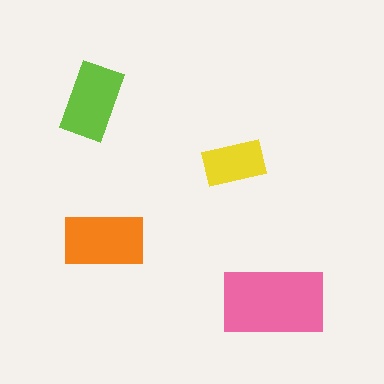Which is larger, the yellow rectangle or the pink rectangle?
The pink one.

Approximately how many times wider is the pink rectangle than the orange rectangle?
About 1.5 times wider.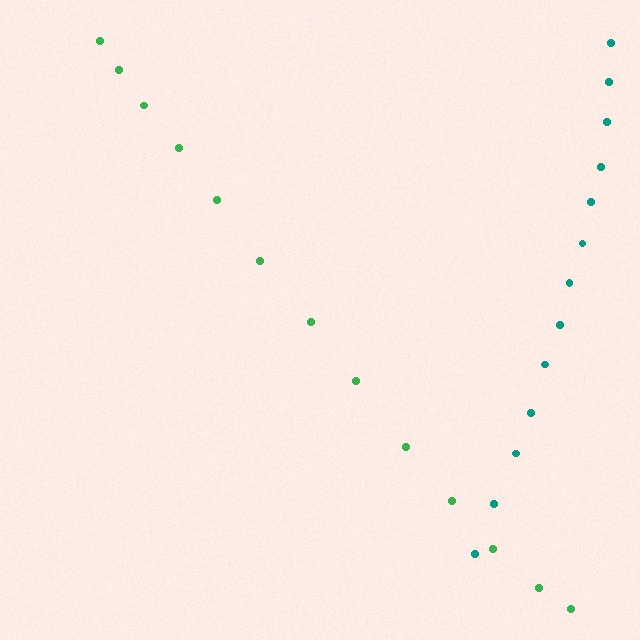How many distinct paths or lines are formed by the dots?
There are 2 distinct paths.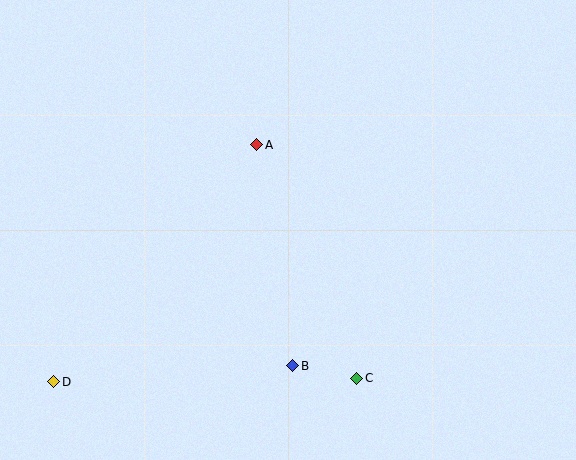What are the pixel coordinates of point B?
Point B is at (293, 366).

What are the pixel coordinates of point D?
Point D is at (54, 382).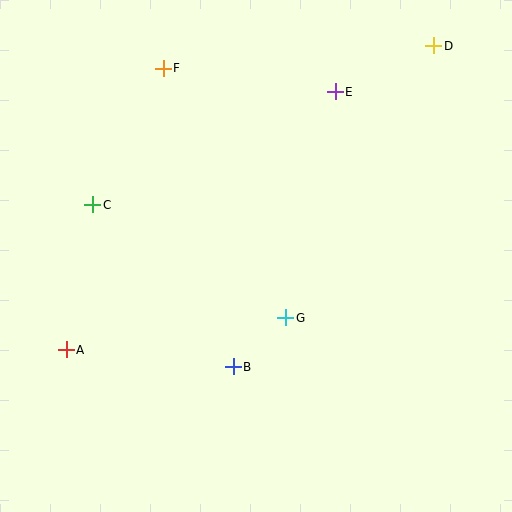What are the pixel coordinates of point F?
Point F is at (163, 68).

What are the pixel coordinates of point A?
Point A is at (66, 350).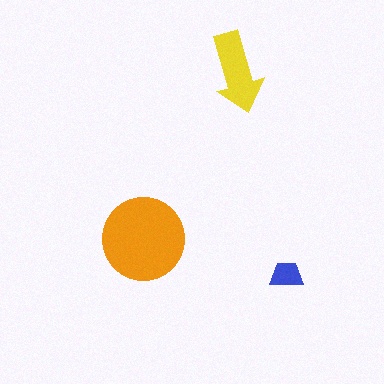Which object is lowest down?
The blue trapezoid is bottommost.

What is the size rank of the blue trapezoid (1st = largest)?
3rd.